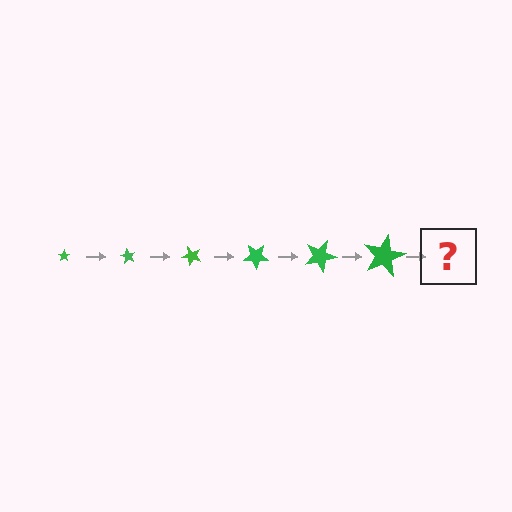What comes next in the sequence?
The next element should be a star, larger than the previous one and rotated 360 degrees from the start.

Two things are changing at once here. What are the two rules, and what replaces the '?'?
The two rules are that the star grows larger each step and it rotates 60 degrees each step. The '?' should be a star, larger than the previous one and rotated 360 degrees from the start.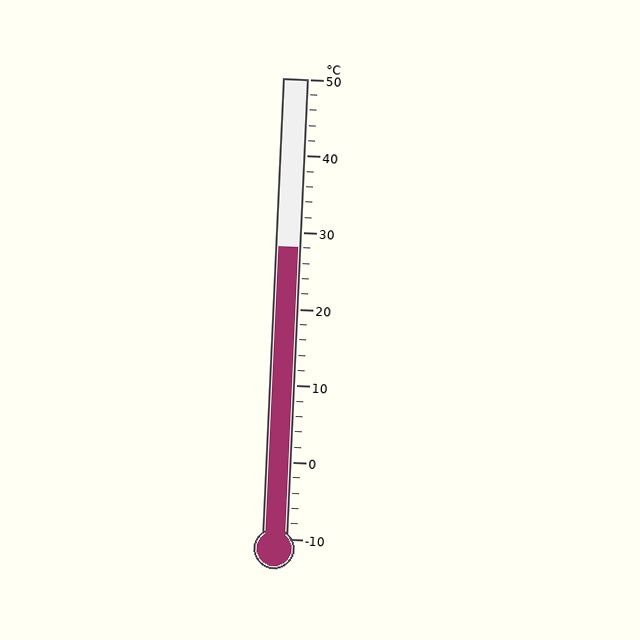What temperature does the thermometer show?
The thermometer shows approximately 28°C.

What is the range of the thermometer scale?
The thermometer scale ranges from -10°C to 50°C.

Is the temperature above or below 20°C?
The temperature is above 20°C.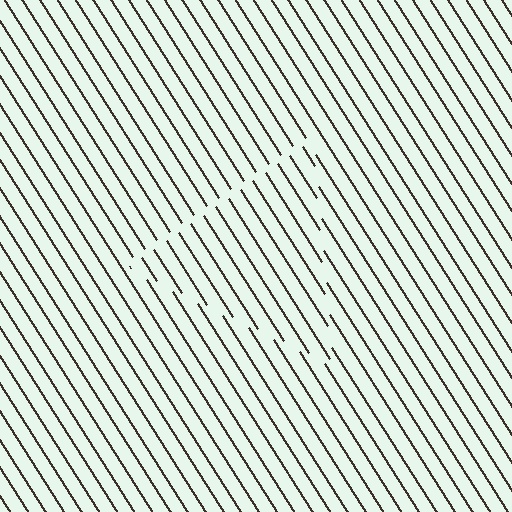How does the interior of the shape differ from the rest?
The interior of the shape contains the same grating, shifted by half a period — the contour is defined by the phase discontinuity where line-ends from the inner and outer gratings abut.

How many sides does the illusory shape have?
3 sides — the line-ends trace a triangle.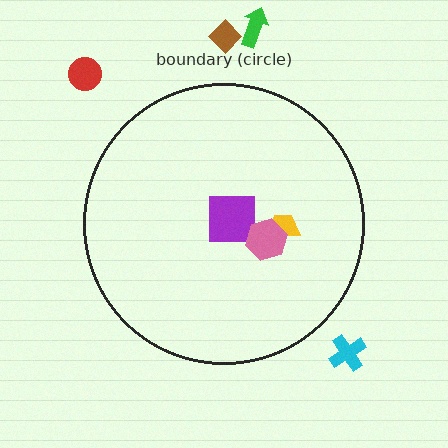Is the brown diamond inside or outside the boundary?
Outside.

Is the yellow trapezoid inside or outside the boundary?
Inside.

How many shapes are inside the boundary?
3 inside, 4 outside.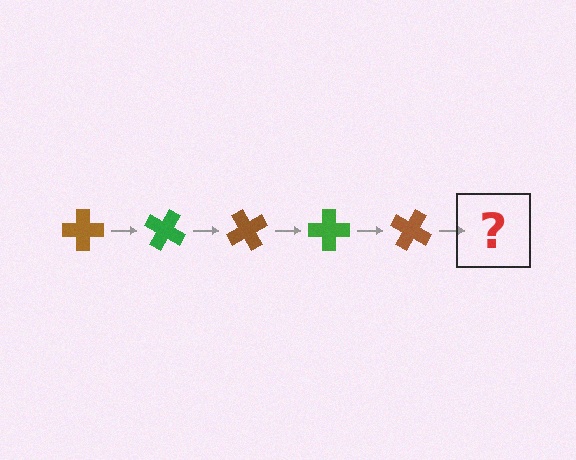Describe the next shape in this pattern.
It should be a green cross, rotated 150 degrees from the start.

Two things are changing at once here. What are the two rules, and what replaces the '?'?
The two rules are that it rotates 30 degrees each step and the color cycles through brown and green. The '?' should be a green cross, rotated 150 degrees from the start.